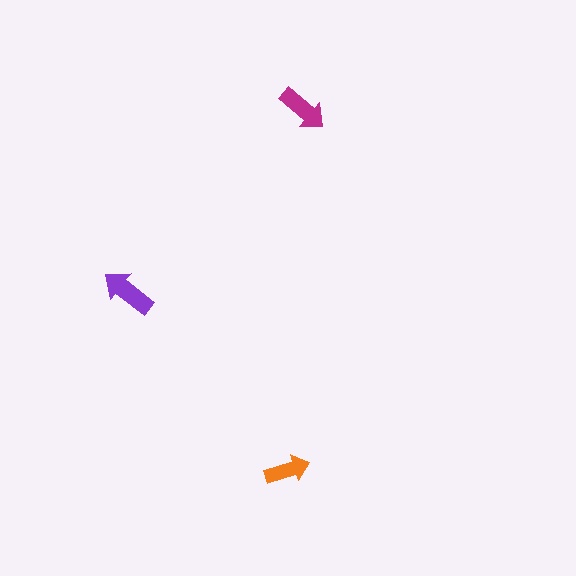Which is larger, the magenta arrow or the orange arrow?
The magenta one.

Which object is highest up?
The magenta arrow is topmost.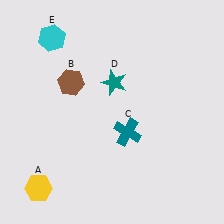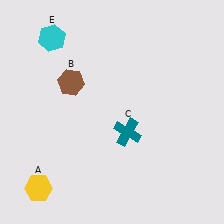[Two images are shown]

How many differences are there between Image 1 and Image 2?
There is 1 difference between the two images.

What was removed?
The teal star (D) was removed in Image 2.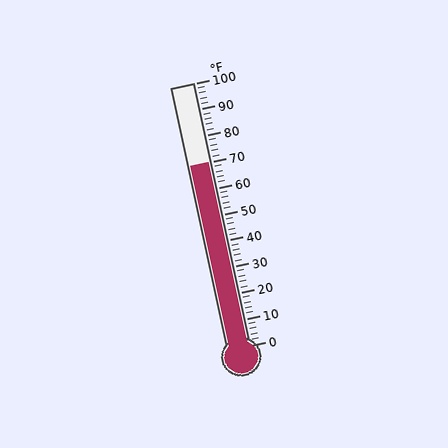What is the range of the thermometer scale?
The thermometer scale ranges from 0°F to 100°F.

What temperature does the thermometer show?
The thermometer shows approximately 70°F.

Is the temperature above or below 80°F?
The temperature is below 80°F.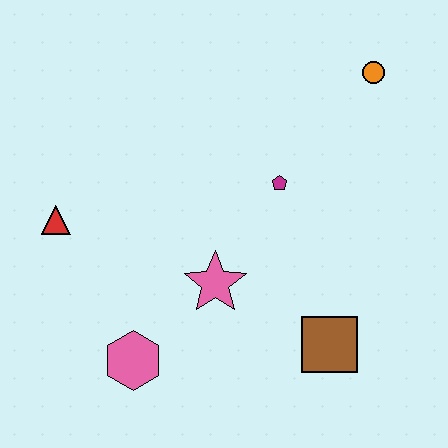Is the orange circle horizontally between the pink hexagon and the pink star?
No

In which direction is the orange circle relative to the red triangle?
The orange circle is to the right of the red triangle.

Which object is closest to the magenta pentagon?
The pink star is closest to the magenta pentagon.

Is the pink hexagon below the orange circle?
Yes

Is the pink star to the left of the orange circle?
Yes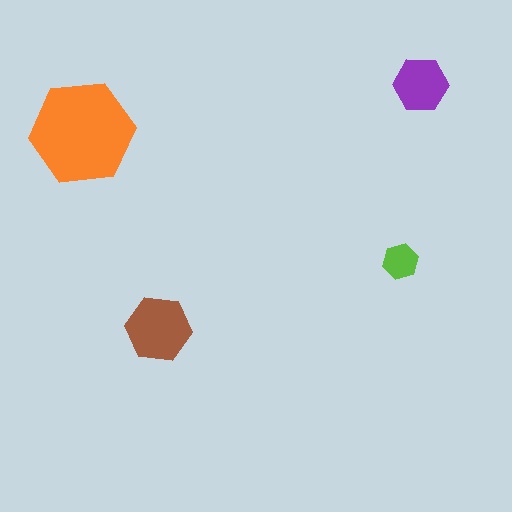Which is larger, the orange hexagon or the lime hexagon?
The orange one.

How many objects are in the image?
There are 4 objects in the image.